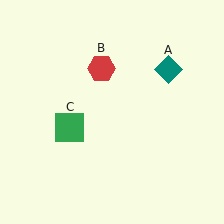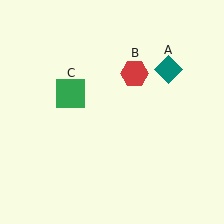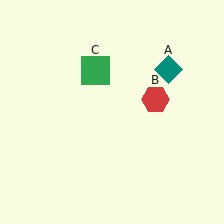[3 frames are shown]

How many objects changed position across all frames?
2 objects changed position: red hexagon (object B), green square (object C).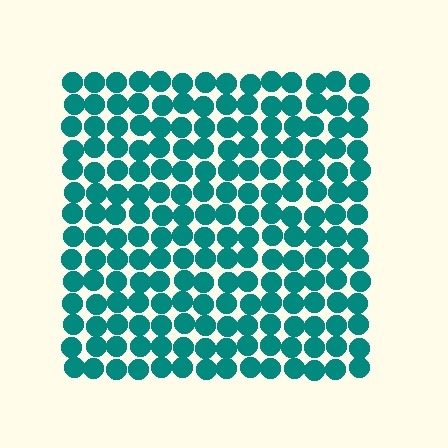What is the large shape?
The large shape is a square.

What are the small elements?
The small elements are circles.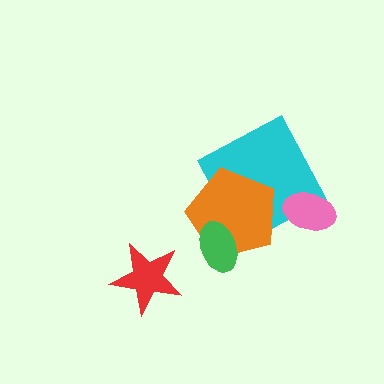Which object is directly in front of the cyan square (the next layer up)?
The orange pentagon is directly in front of the cyan square.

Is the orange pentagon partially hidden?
Yes, it is partially covered by another shape.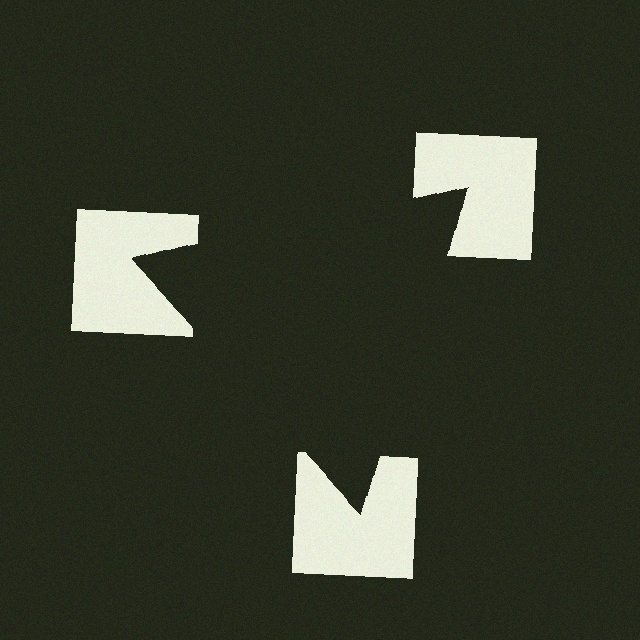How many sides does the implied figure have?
3 sides.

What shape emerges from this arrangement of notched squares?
An illusory triangle — its edges are inferred from the aligned wedge cuts in the notched squares, not physically drawn.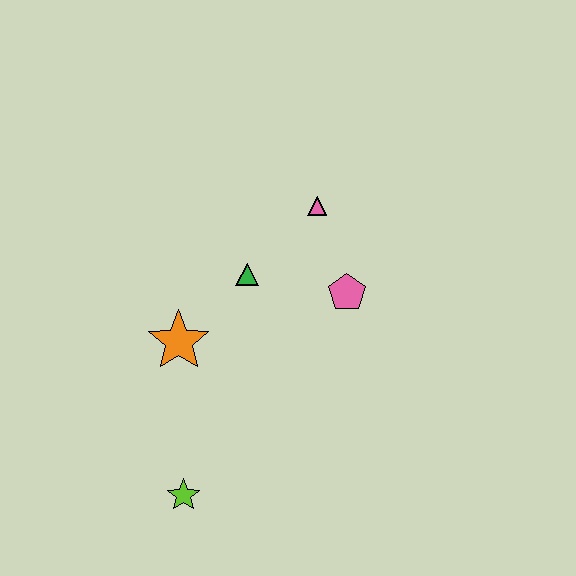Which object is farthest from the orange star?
The pink triangle is farthest from the orange star.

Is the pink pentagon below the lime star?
No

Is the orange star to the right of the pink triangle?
No